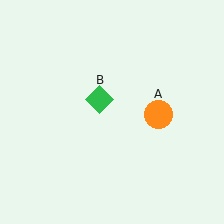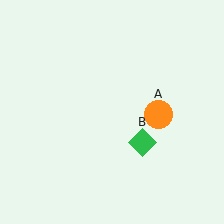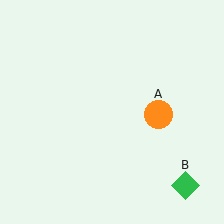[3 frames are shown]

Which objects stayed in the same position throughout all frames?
Orange circle (object A) remained stationary.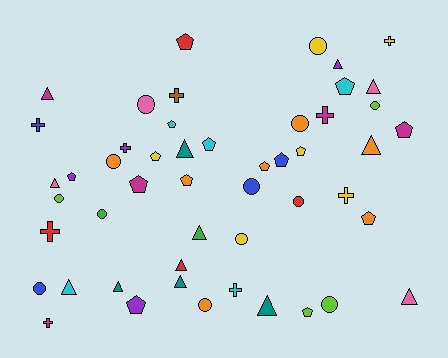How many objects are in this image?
There are 50 objects.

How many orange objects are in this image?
There are 7 orange objects.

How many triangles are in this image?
There are 13 triangles.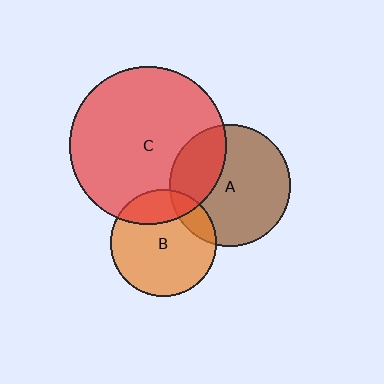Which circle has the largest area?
Circle C (red).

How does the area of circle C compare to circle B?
Approximately 2.2 times.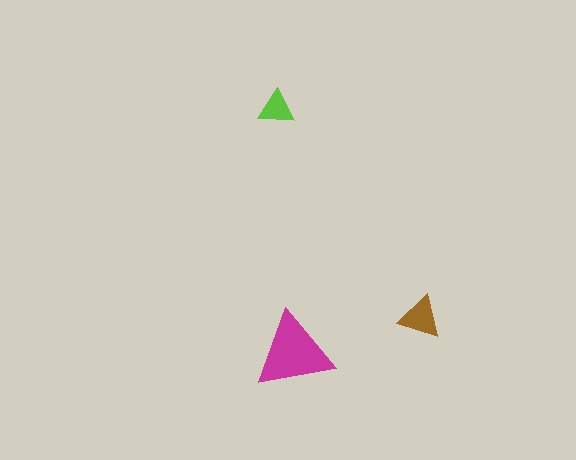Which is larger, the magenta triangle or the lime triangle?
The magenta one.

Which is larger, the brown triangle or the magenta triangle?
The magenta one.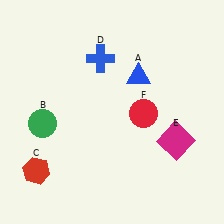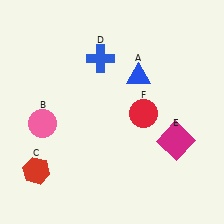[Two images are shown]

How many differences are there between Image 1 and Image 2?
There is 1 difference between the two images.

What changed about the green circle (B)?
In Image 1, B is green. In Image 2, it changed to pink.